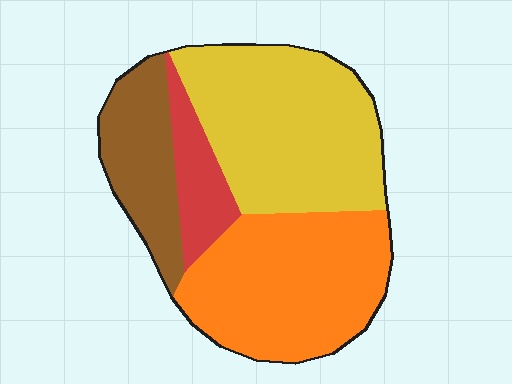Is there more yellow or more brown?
Yellow.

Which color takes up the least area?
Red, at roughly 10%.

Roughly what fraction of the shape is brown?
Brown covers around 15% of the shape.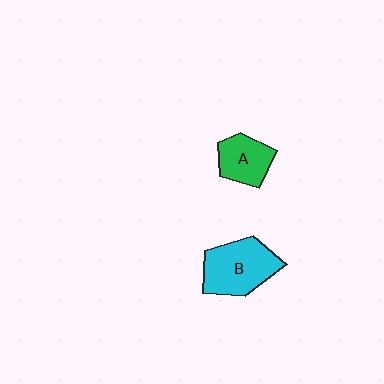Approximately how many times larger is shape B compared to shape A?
Approximately 1.6 times.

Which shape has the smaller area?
Shape A (green).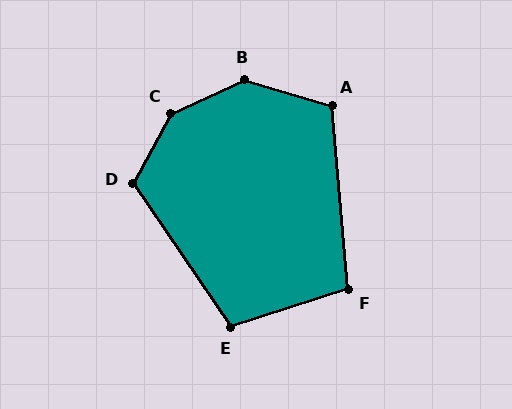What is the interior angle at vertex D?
Approximately 117 degrees (obtuse).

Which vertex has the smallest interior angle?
F, at approximately 103 degrees.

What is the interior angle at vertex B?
Approximately 140 degrees (obtuse).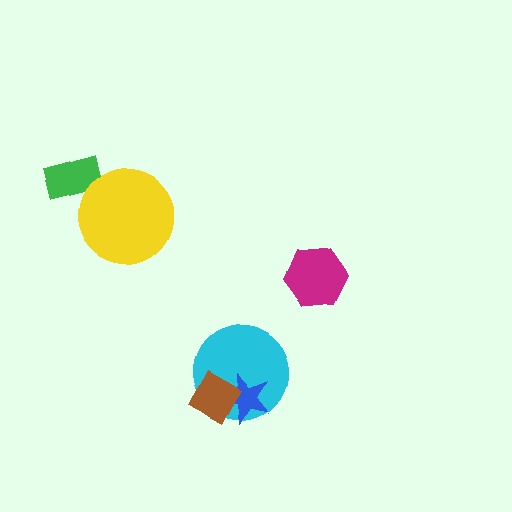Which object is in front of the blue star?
The brown diamond is in front of the blue star.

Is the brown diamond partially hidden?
No, no other shape covers it.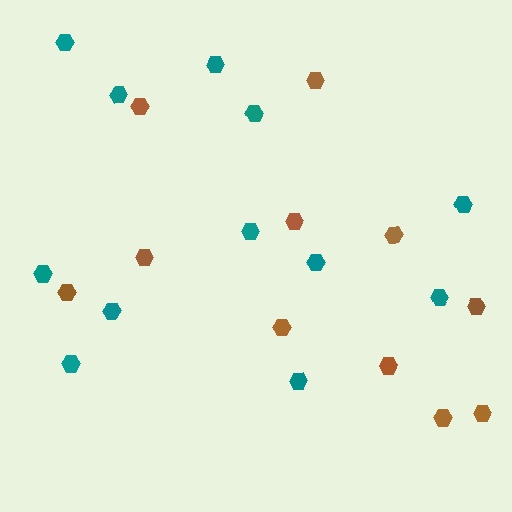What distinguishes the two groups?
There are 2 groups: one group of teal hexagons (12) and one group of brown hexagons (11).